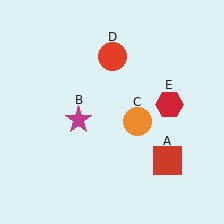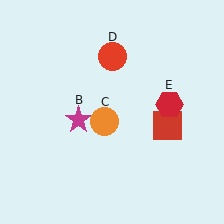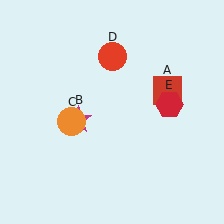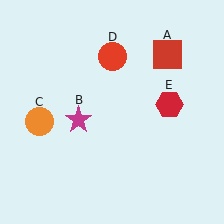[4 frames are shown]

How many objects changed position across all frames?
2 objects changed position: red square (object A), orange circle (object C).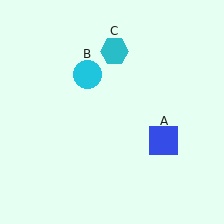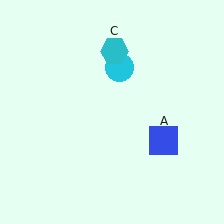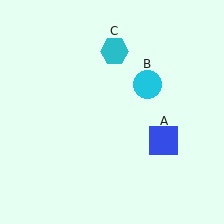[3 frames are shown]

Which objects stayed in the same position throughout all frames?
Blue square (object A) and cyan hexagon (object C) remained stationary.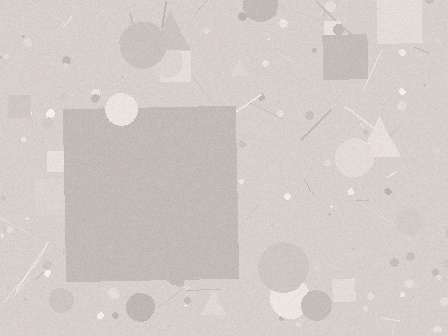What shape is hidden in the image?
A square is hidden in the image.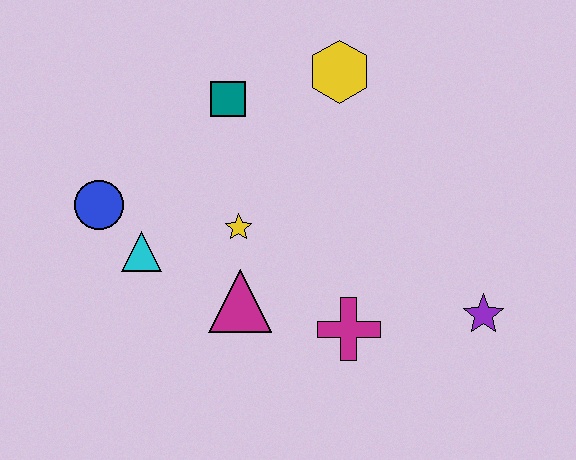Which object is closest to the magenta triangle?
The yellow star is closest to the magenta triangle.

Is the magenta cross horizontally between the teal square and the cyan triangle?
No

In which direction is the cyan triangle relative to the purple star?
The cyan triangle is to the left of the purple star.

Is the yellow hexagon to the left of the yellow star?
No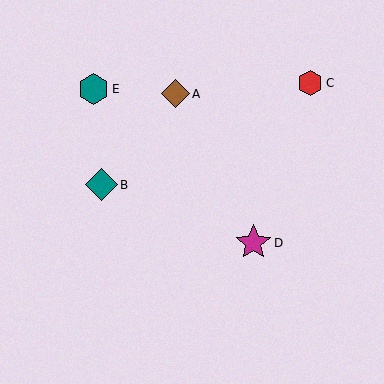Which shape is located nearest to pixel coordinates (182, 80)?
The brown diamond (labeled A) at (175, 94) is nearest to that location.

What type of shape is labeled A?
Shape A is a brown diamond.